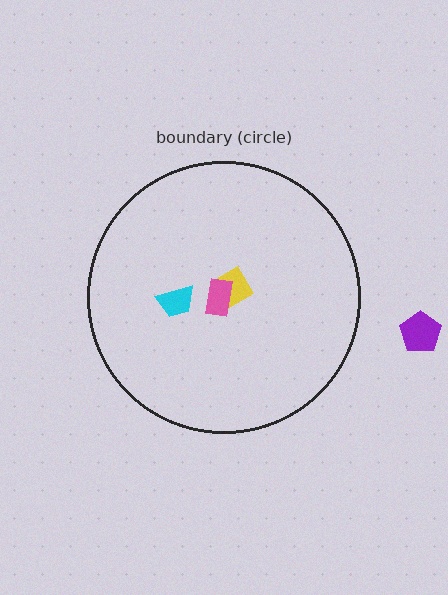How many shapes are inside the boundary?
3 inside, 1 outside.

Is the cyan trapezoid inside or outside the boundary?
Inside.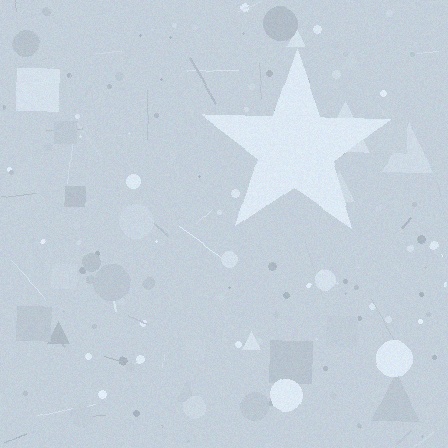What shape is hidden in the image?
A star is hidden in the image.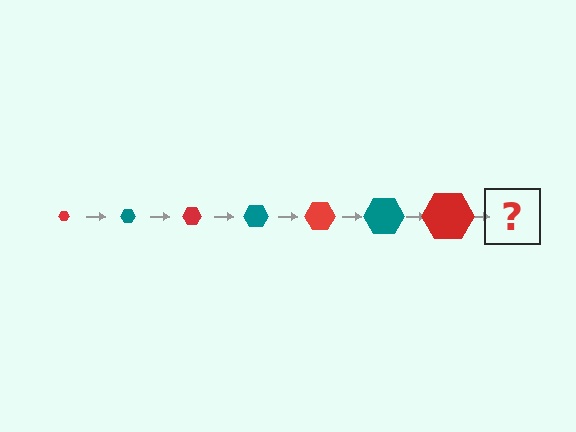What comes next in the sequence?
The next element should be a teal hexagon, larger than the previous one.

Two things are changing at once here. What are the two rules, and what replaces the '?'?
The two rules are that the hexagon grows larger each step and the color cycles through red and teal. The '?' should be a teal hexagon, larger than the previous one.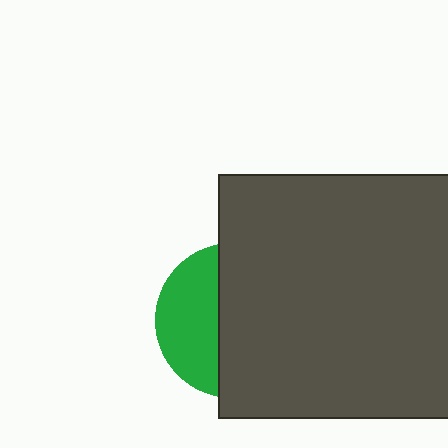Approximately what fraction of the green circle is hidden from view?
Roughly 62% of the green circle is hidden behind the dark gray square.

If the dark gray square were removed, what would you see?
You would see the complete green circle.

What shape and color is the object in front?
The object in front is a dark gray square.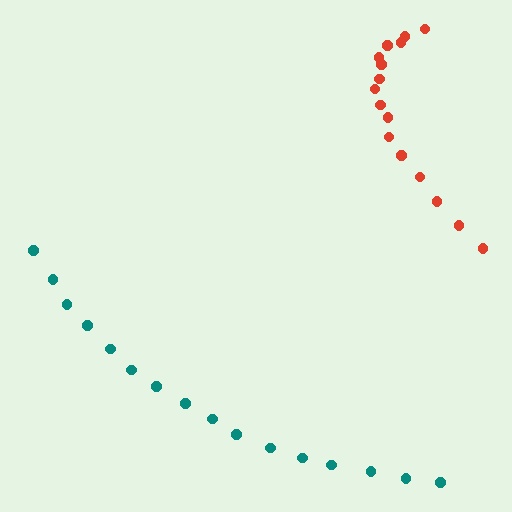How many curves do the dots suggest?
There are 2 distinct paths.